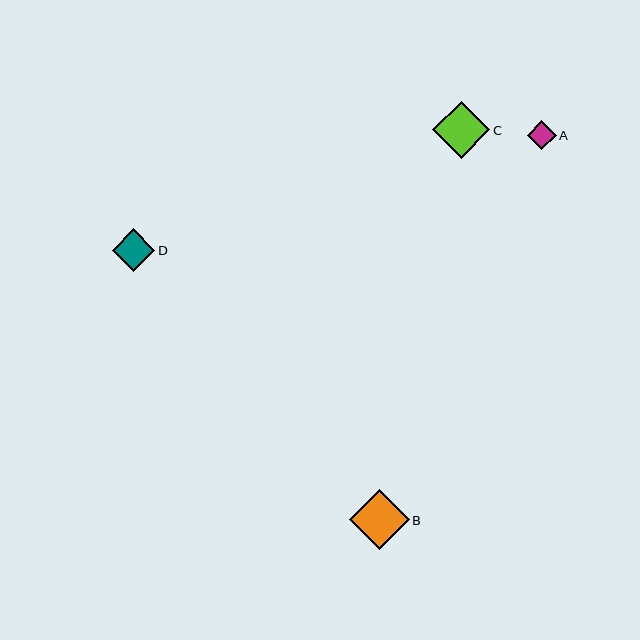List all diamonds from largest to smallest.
From largest to smallest: B, C, D, A.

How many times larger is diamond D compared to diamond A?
Diamond D is approximately 1.4 times the size of diamond A.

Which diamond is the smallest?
Diamond A is the smallest with a size of approximately 29 pixels.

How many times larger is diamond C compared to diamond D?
Diamond C is approximately 1.4 times the size of diamond D.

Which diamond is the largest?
Diamond B is the largest with a size of approximately 59 pixels.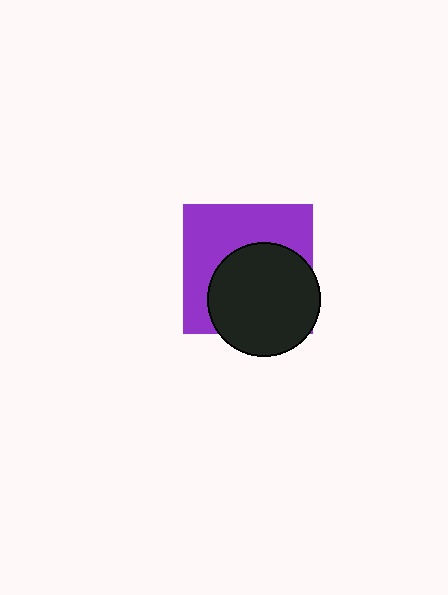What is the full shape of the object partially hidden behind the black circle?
The partially hidden object is a purple square.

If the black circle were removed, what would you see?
You would see the complete purple square.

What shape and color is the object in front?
The object in front is a black circle.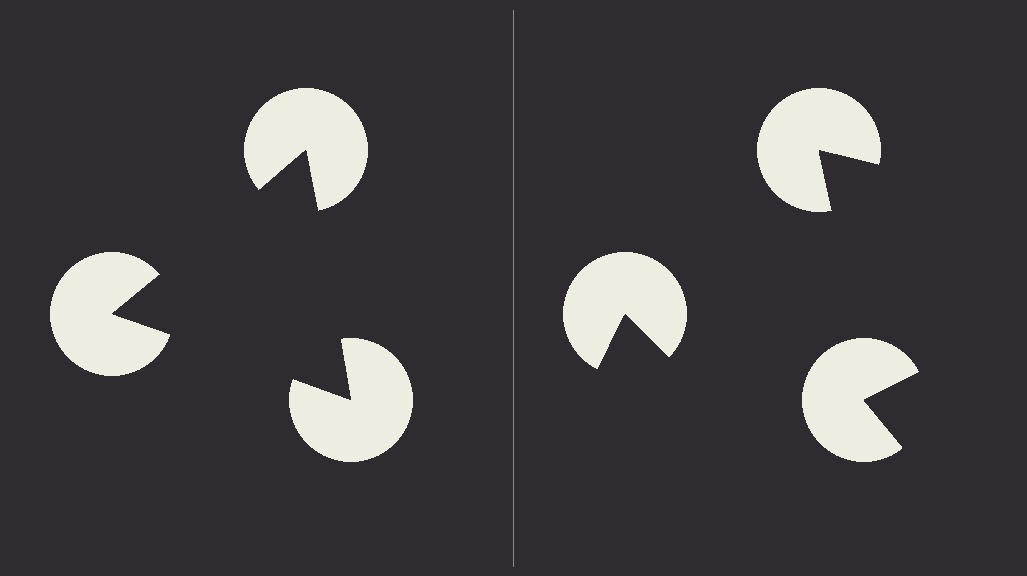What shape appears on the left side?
An illusory triangle.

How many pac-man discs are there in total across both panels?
6 — 3 on each side.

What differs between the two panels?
The pac-man discs are positioned identically on both sides; only the wedge orientations differ. On the left they align to a triangle; on the right they are misaligned.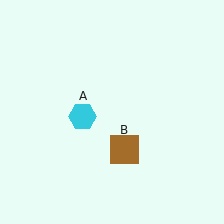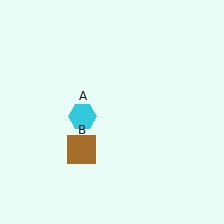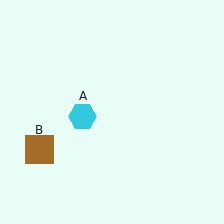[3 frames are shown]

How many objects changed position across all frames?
1 object changed position: brown square (object B).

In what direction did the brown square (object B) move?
The brown square (object B) moved left.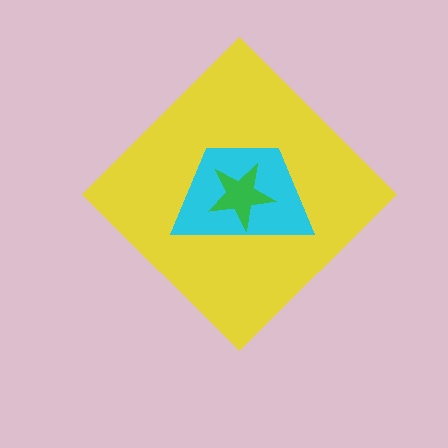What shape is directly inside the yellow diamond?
The cyan trapezoid.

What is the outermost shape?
The yellow diamond.